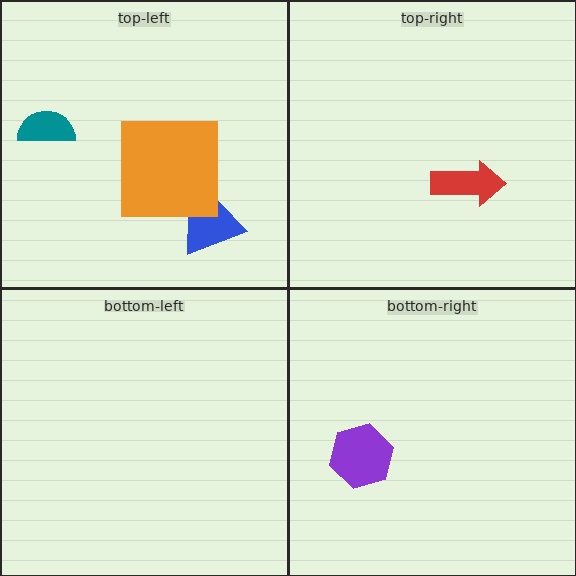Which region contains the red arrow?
The top-right region.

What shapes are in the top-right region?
The red arrow.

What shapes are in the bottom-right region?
The purple hexagon.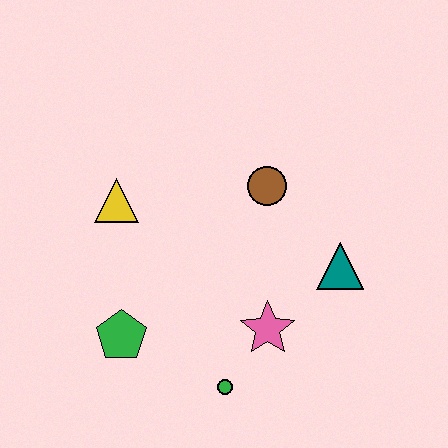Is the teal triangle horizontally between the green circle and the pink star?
No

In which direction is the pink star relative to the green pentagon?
The pink star is to the right of the green pentagon.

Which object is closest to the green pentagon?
The green circle is closest to the green pentagon.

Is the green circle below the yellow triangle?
Yes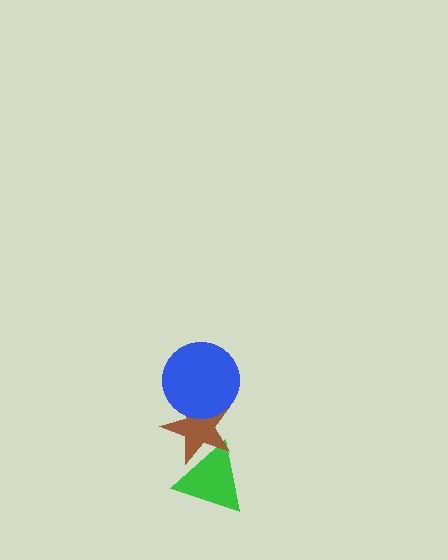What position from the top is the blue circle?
The blue circle is 1st from the top.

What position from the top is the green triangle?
The green triangle is 3rd from the top.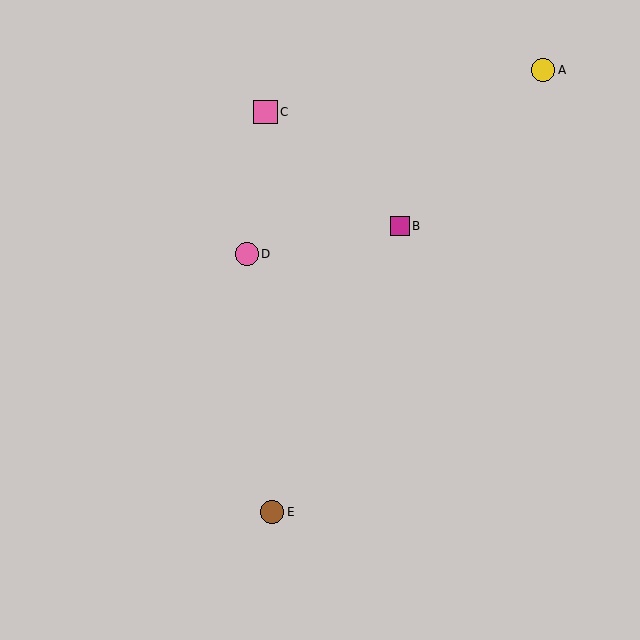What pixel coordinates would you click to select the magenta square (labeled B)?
Click at (400, 226) to select the magenta square B.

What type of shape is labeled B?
Shape B is a magenta square.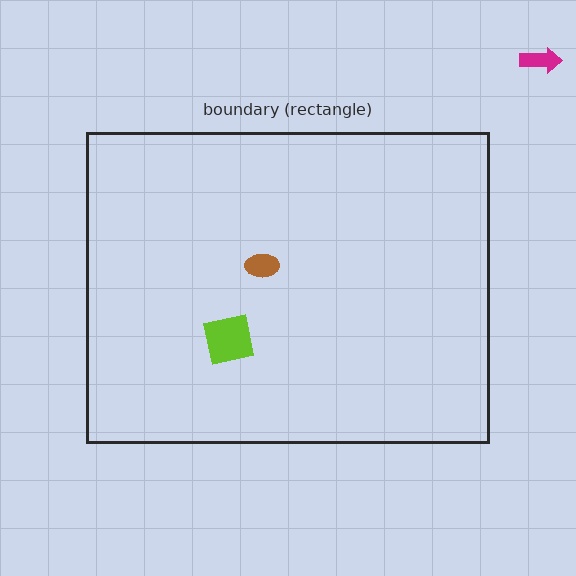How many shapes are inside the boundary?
2 inside, 1 outside.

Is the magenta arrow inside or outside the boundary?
Outside.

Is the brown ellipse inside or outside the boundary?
Inside.